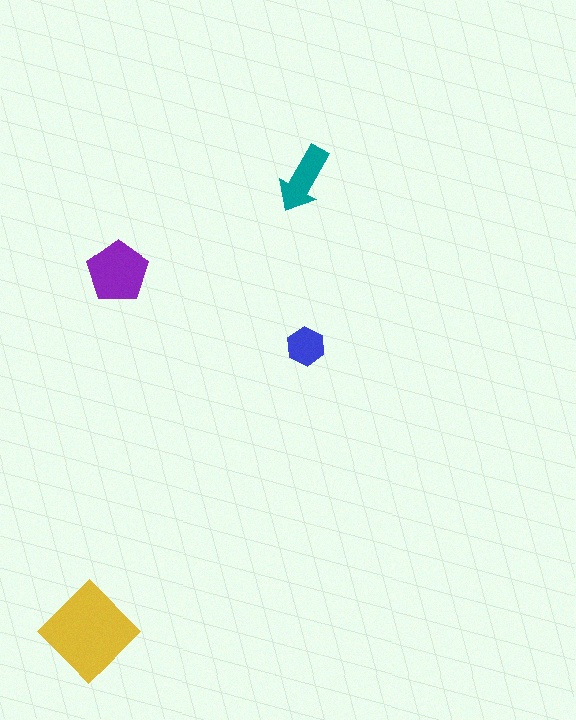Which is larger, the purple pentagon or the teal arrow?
The purple pentagon.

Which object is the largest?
The yellow diamond.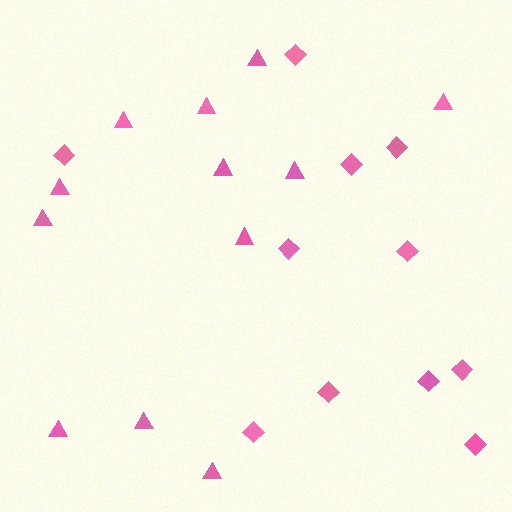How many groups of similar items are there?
There are 2 groups: one group of diamonds (11) and one group of triangles (12).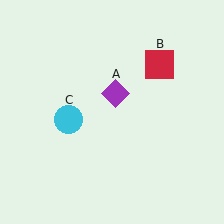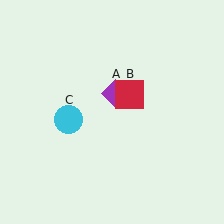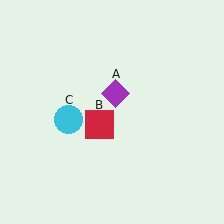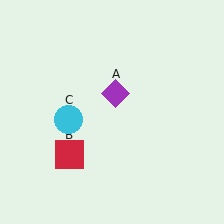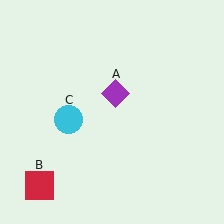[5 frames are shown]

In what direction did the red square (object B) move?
The red square (object B) moved down and to the left.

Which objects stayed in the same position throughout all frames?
Purple diamond (object A) and cyan circle (object C) remained stationary.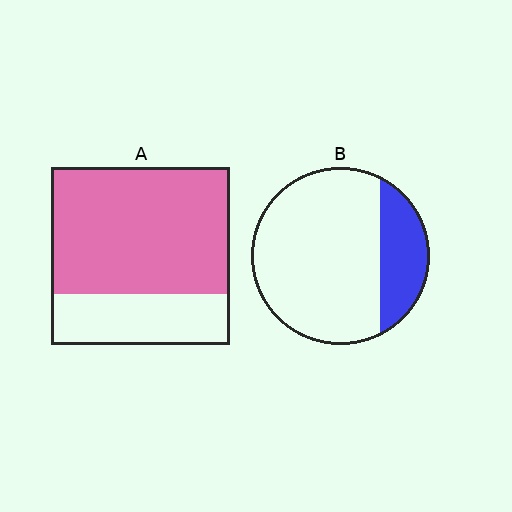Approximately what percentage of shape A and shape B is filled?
A is approximately 70% and B is approximately 25%.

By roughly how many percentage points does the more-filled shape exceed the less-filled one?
By roughly 50 percentage points (A over B).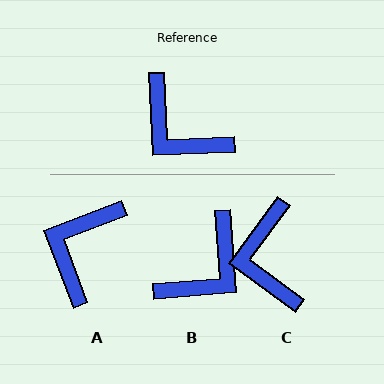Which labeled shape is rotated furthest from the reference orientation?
B, about 92 degrees away.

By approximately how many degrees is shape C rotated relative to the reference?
Approximately 39 degrees clockwise.